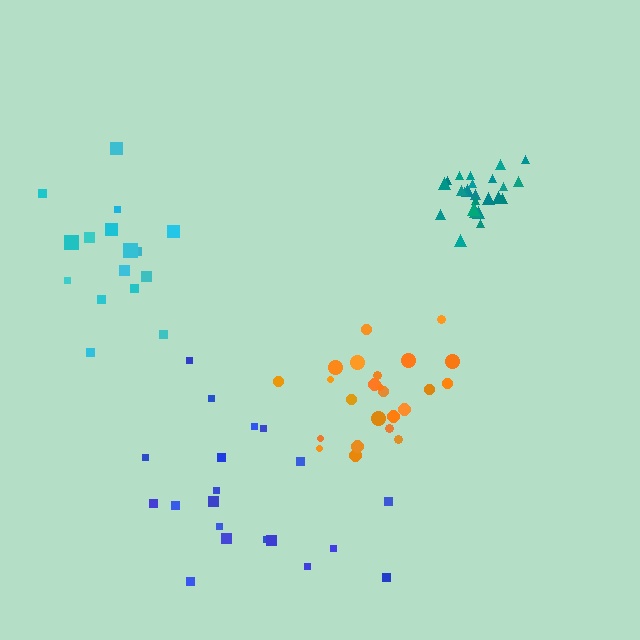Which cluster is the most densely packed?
Teal.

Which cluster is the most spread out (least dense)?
Blue.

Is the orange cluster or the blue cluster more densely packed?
Orange.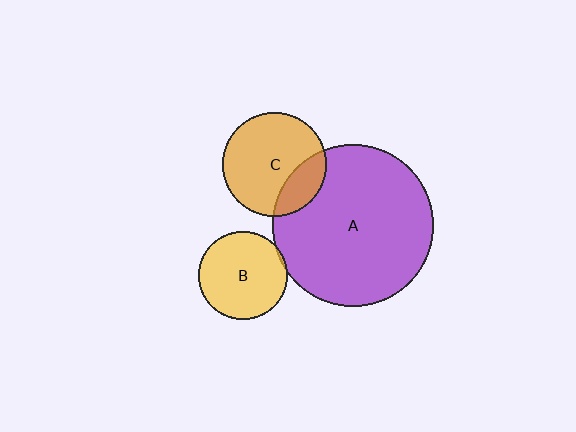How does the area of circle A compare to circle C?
Approximately 2.4 times.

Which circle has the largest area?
Circle A (purple).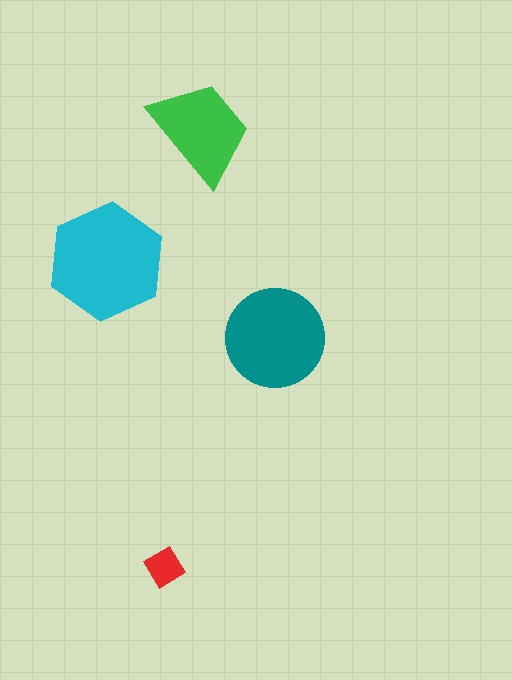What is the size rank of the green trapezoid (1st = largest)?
3rd.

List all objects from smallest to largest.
The red diamond, the green trapezoid, the teal circle, the cyan hexagon.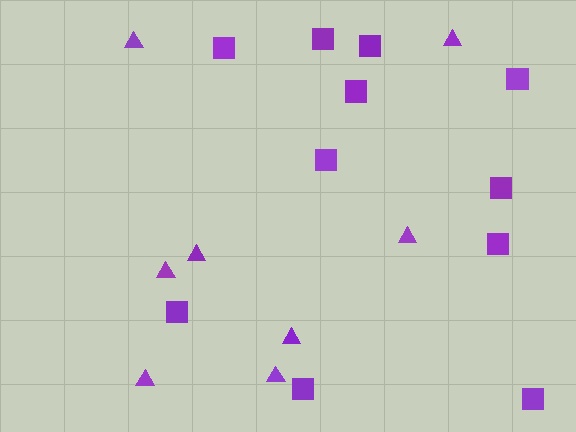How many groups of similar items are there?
There are 2 groups: one group of squares (11) and one group of triangles (8).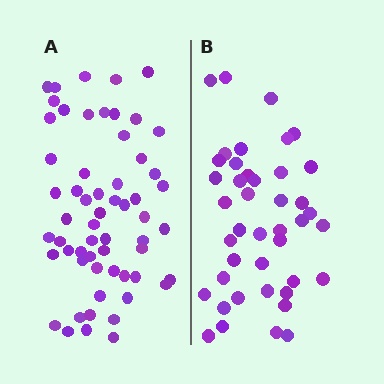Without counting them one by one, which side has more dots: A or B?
Region A (the left region) has more dots.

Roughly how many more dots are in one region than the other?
Region A has approximately 15 more dots than region B.